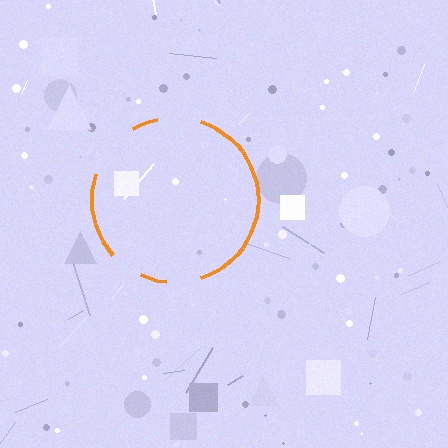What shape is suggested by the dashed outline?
The dashed outline suggests a circle.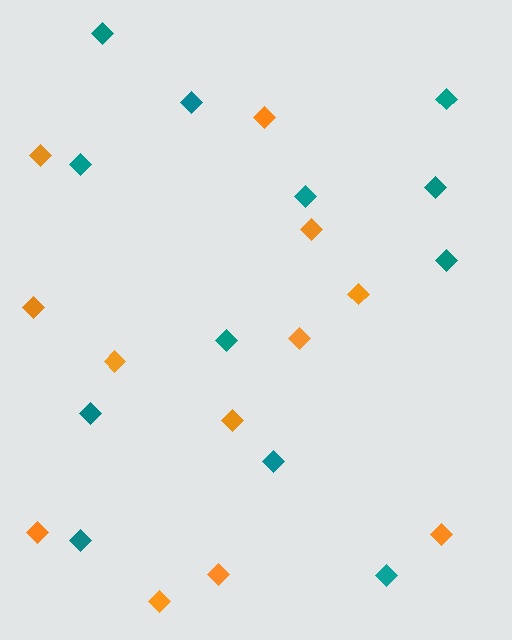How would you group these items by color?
There are 2 groups: one group of teal diamonds (12) and one group of orange diamonds (12).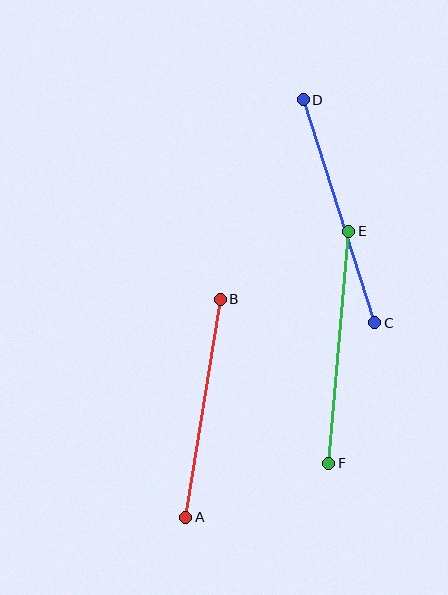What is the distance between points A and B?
The distance is approximately 221 pixels.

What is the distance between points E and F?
The distance is approximately 233 pixels.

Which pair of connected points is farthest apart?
Points C and D are farthest apart.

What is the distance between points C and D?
The distance is approximately 234 pixels.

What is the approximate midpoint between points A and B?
The midpoint is at approximately (203, 408) pixels.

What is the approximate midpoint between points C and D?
The midpoint is at approximately (339, 211) pixels.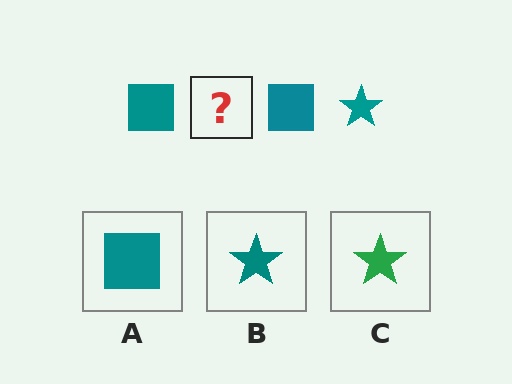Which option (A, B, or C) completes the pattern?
B.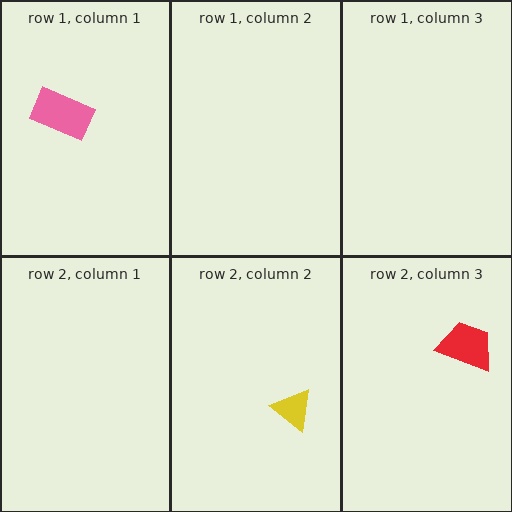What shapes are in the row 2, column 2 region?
The yellow triangle.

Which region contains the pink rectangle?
The row 1, column 1 region.